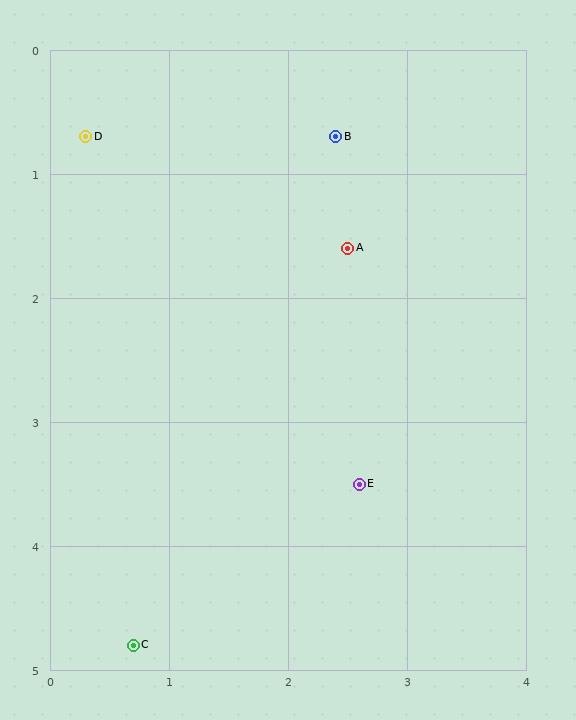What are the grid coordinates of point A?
Point A is at approximately (2.5, 1.6).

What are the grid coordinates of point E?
Point E is at approximately (2.6, 3.5).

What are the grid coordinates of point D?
Point D is at approximately (0.3, 0.7).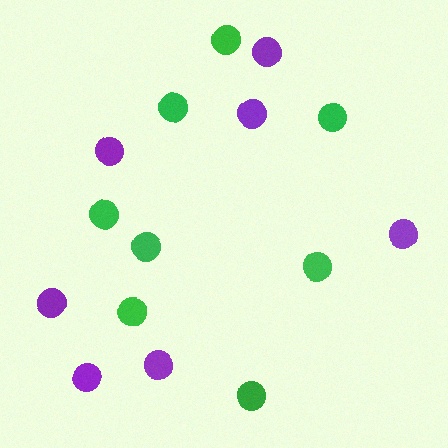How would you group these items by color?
There are 2 groups: one group of green circles (8) and one group of purple circles (7).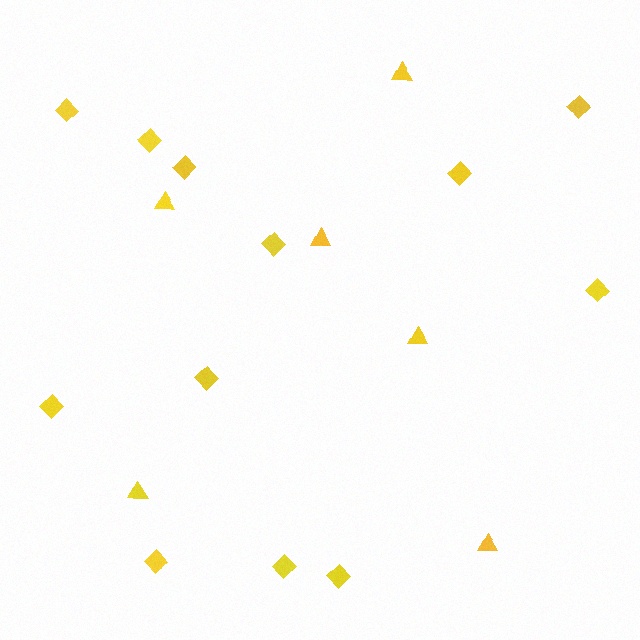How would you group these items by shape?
There are 2 groups: one group of triangles (6) and one group of diamonds (12).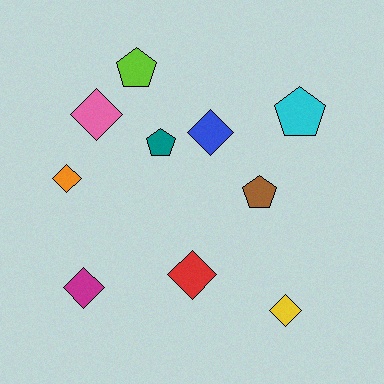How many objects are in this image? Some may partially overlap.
There are 10 objects.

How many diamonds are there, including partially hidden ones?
There are 6 diamonds.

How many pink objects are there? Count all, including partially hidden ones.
There is 1 pink object.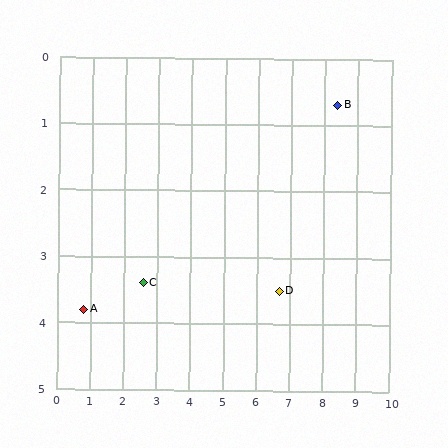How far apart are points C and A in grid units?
Points C and A are about 1.8 grid units apart.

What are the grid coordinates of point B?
Point B is at approximately (8.4, 0.7).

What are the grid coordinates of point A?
Point A is at approximately (0.8, 3.8).